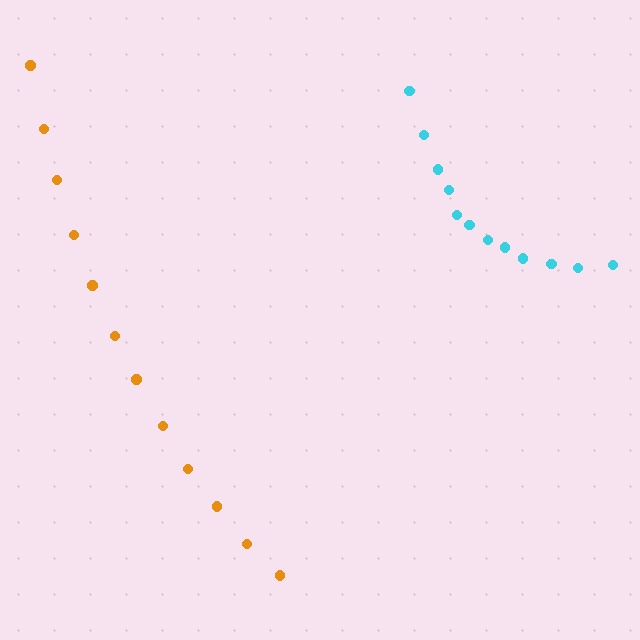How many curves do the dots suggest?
There are 2 distinct paths.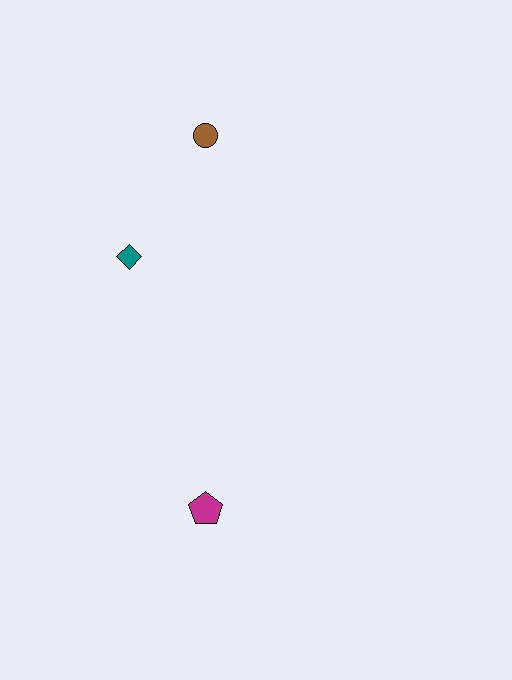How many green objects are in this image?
There are no green objects.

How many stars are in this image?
There are no stars.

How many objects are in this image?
There are 3 objects.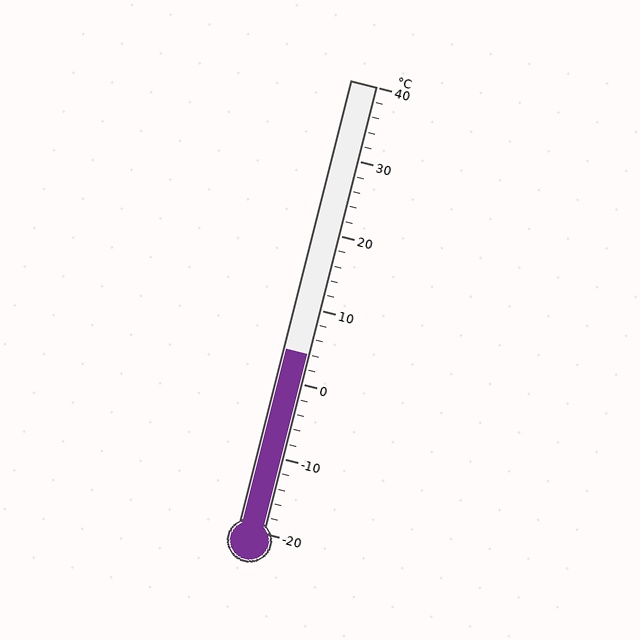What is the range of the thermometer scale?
The thermometer scale ranges from -20°C to 40°C.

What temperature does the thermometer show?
The thermometer shows approximately 4°C.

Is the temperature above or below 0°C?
The temperature is above 0°C.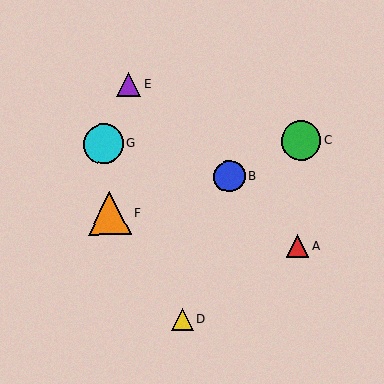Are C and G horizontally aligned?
Yes, both are at y≈141.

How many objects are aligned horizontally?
2 objects (C, G) are aligned horizontally.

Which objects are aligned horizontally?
Objects C, G are aligned horizontally.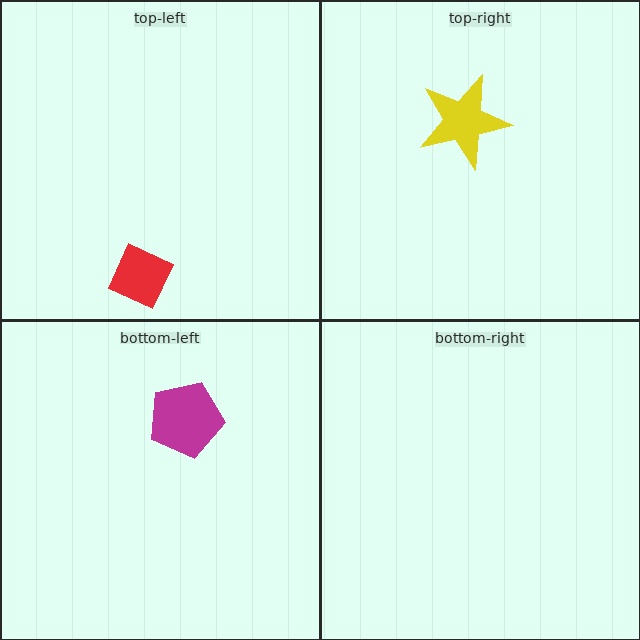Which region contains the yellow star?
The top-right region.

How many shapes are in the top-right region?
1.